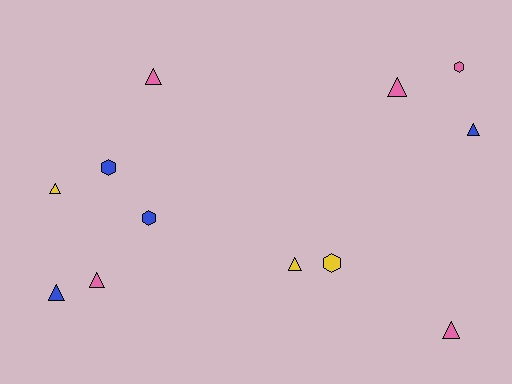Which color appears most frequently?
Pink, with 5 objects.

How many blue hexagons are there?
There are 2 blue hexagons.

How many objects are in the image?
There are 12 objects.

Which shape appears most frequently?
Triangle, with 8 objects.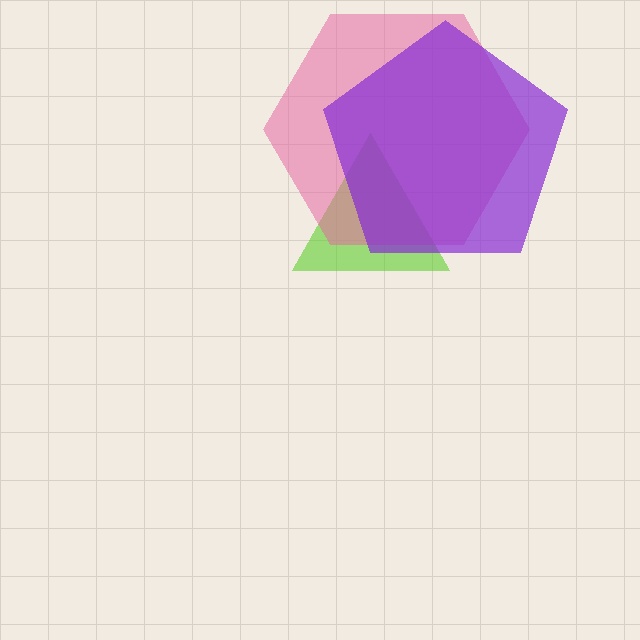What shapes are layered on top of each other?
The layered shapes are: a lime triangle, a pink hexagon, a purple pentagon.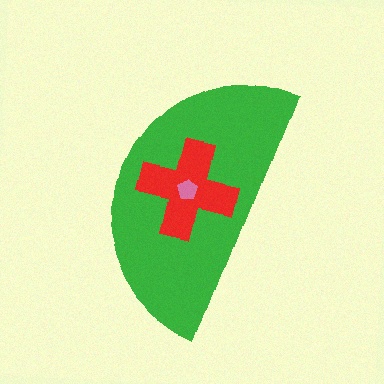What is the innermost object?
The pink pentagon.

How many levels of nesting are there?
3.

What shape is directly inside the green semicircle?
The red cross.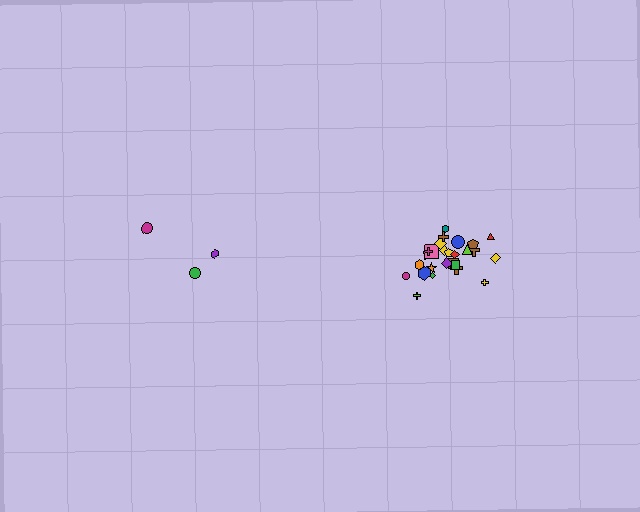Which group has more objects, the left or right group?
The right group.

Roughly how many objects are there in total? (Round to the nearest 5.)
Roughly 30 objects in total.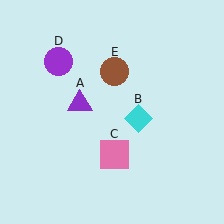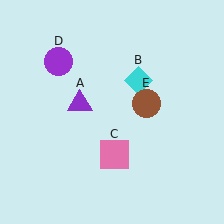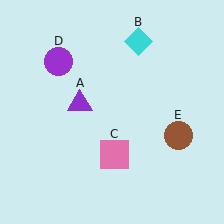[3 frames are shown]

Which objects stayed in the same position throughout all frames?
Purple triangle (object A) and pink square (object C) and purple circle (object D) remained stationary.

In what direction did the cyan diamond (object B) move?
The cyan diamond (object B) moved up.